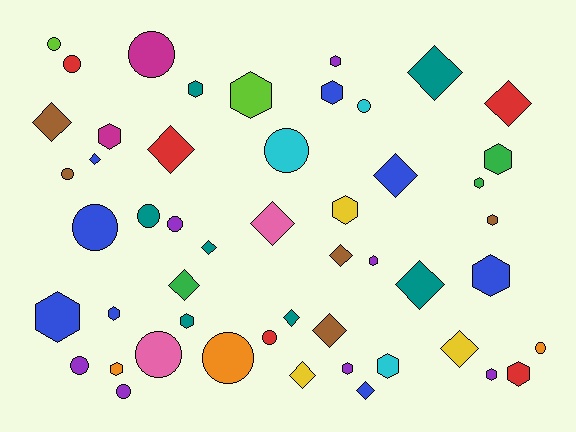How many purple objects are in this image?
There are 7 purple objects.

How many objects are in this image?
There are 50 objects.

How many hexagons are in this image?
There are 19 hexagons.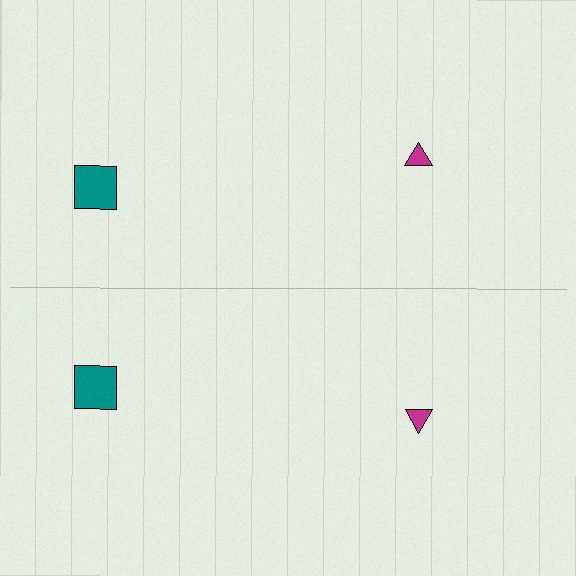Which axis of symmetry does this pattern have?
The pattern has a horizontal axis of symmetry running through the center of the image.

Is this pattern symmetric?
Yes, this pattern has bilateral (reflection) symmetry.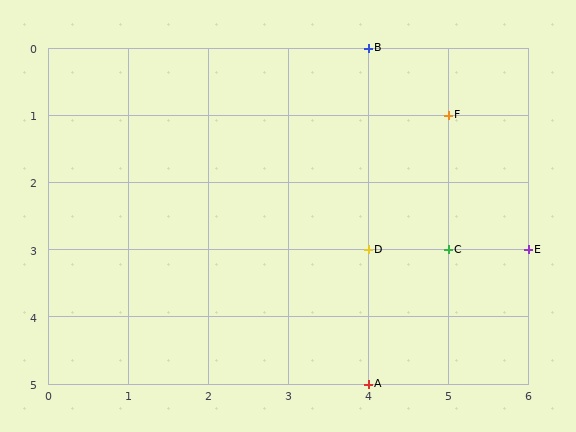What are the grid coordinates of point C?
Point C is at grid coordinates (5, 3).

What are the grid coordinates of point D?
Point D is at grid coordinates (4, 3).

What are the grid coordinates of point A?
Point A is at grid coordinates (4, 5).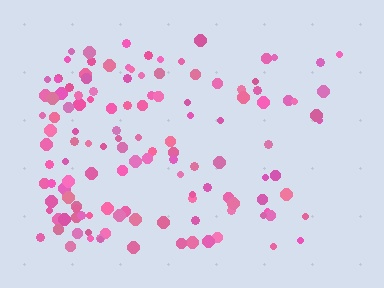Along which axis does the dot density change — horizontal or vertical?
Horizontal.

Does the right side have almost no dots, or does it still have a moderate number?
Still a moderate number, just noticeably fewer than the left.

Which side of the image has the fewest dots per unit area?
The right.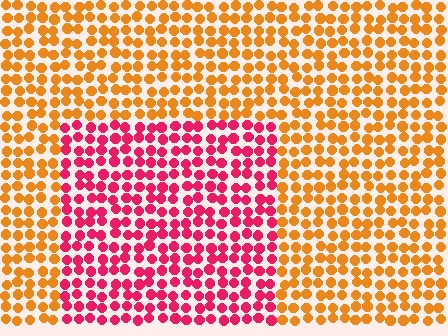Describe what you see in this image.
The image is filled with small orange elements in a uniform arrangement. A rectangle-shaped region is visible where the elements are tinted to a slightly different hue, forming a subtle color boundary.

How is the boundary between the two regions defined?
The boundary is defined purely by a slight shift in hue (about 53 degrees). Spacing, size, and orientation are identical on both sides.